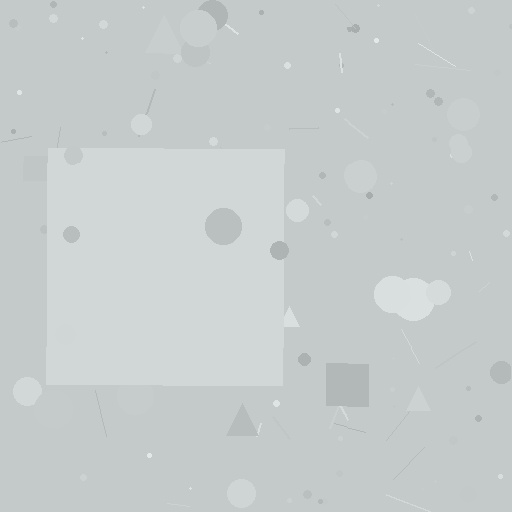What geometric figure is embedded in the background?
A square is embedded in the background.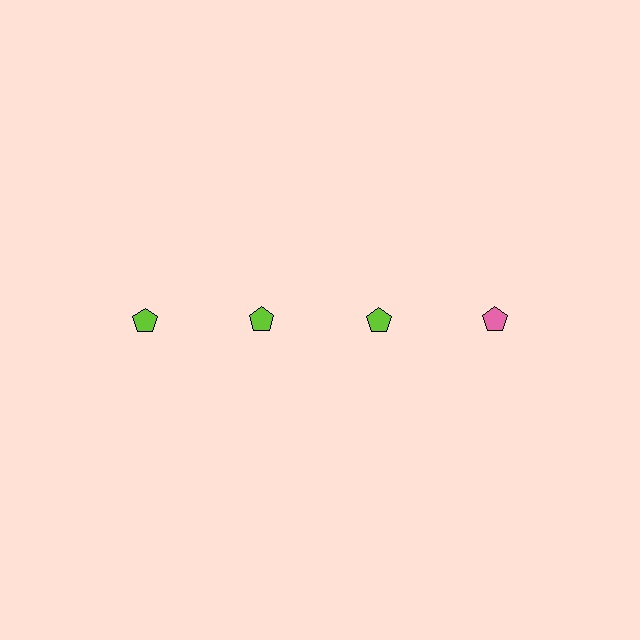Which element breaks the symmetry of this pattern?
The pink pentagon in the top row, second from right column breaks the symmetry. All other shapes are lime pentagons.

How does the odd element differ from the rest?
It has a different color: pink instead of lime.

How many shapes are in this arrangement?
There are 4 shapes arranged in a grid pattern.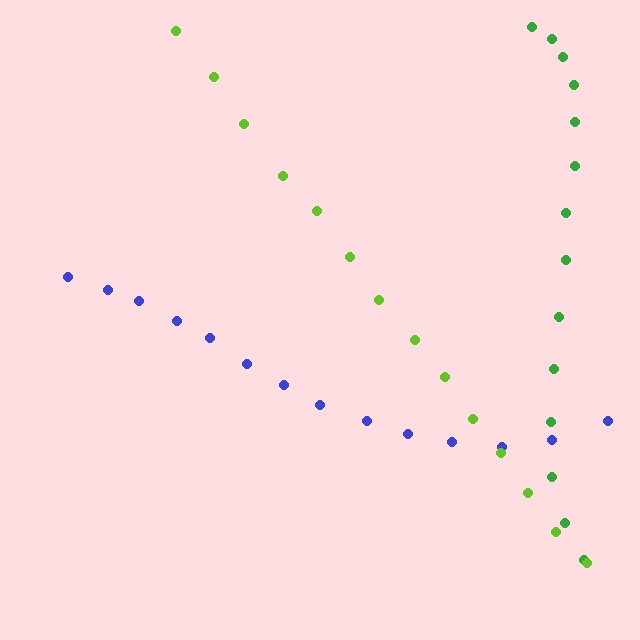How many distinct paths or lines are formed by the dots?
There are 3 distinct paths.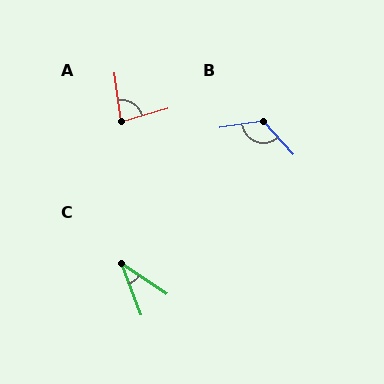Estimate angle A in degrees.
Approximately 82 degrees.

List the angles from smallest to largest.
C (35°), A (82°), B (123°).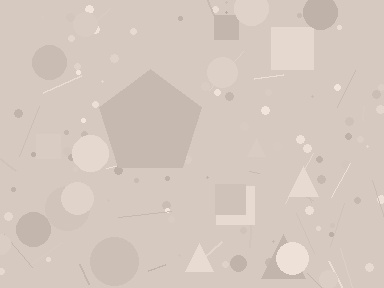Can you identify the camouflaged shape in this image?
The camouflaged shape is a pentagon.